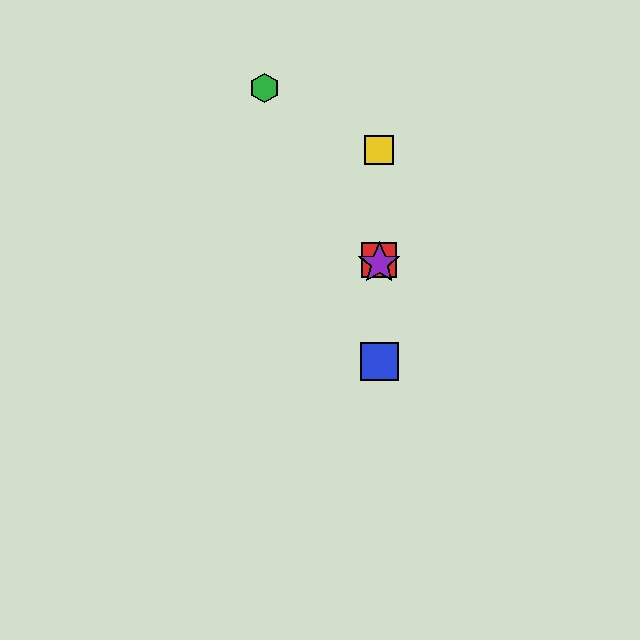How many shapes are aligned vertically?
4 shapes (the red square, the blue square, the yellow square, the purple star) are aligned vertically.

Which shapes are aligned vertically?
The red square, the blue square, the yellow square, the purple star are aligned vertically.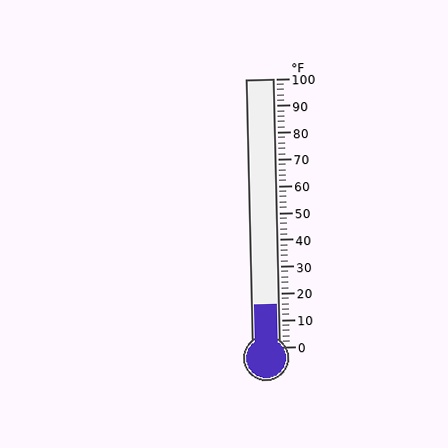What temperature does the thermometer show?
The thermometer shows approximately 16°F.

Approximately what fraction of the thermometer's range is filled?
The thermometer is filled to approximately 15% of its range.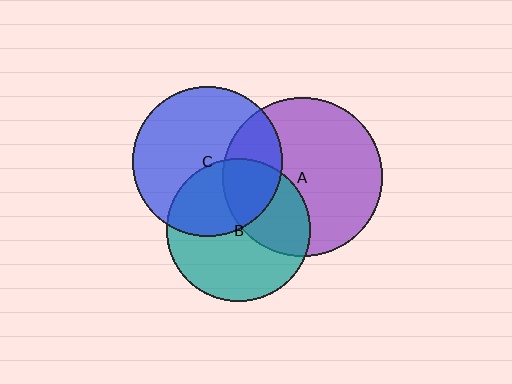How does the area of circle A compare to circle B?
Approximately 1.2 times.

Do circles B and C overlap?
Yes.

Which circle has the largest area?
Circle A (purple).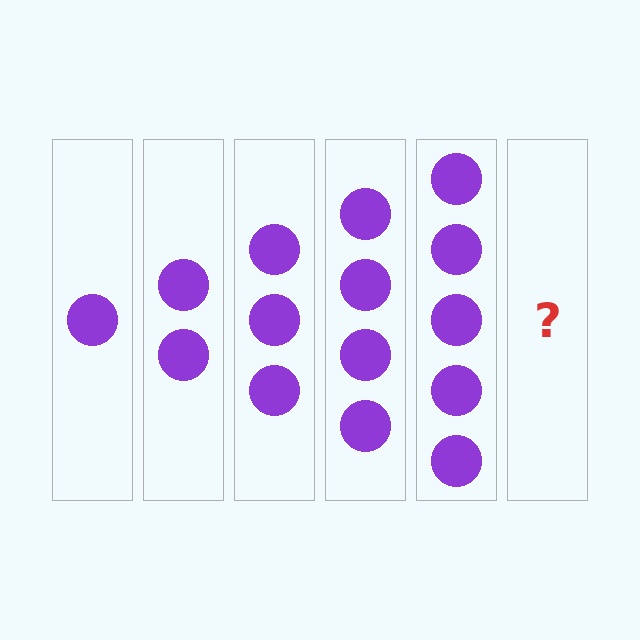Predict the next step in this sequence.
The next step is 6 circles.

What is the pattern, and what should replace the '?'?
The pattern is that each step adds one more circle. The '?' should be 6 circles.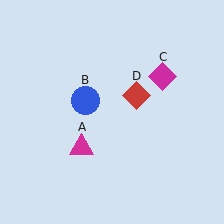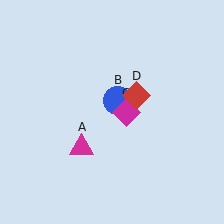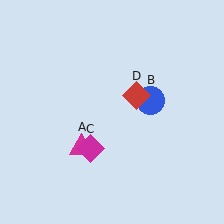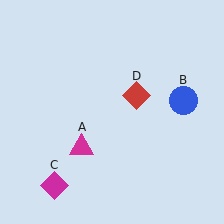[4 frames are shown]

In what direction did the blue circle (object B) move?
The blue circle (object B) moved right.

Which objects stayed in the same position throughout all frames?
Magenta triangle (object A) and red diamond (object D) remained stationary.